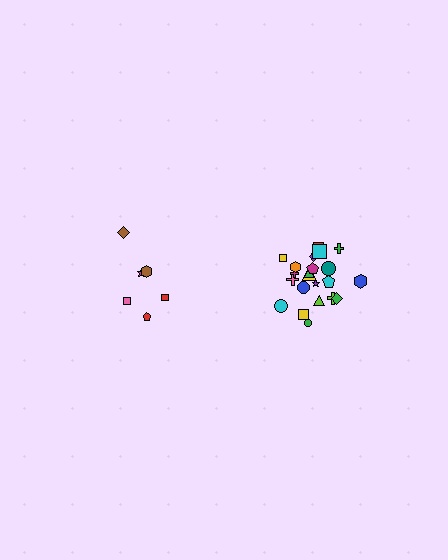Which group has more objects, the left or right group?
The right group.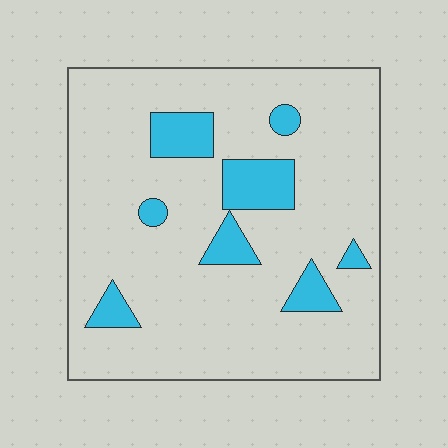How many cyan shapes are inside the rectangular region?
8.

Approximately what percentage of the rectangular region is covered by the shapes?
Approximately 15%.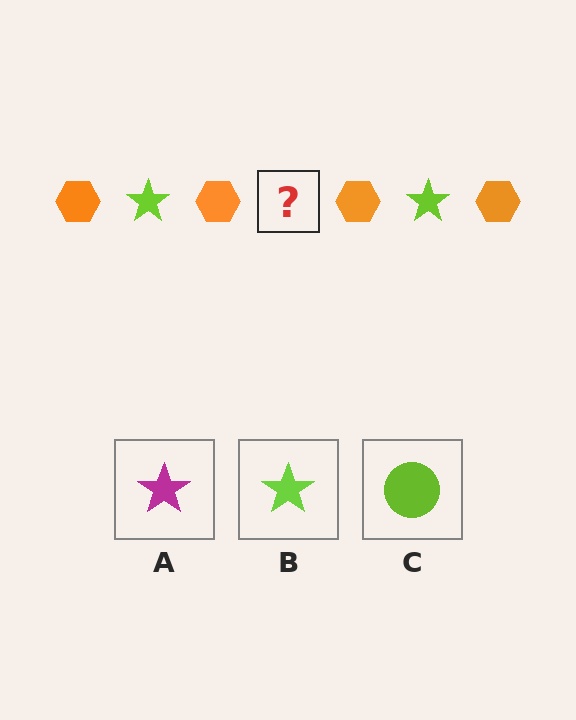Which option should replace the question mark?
Option B.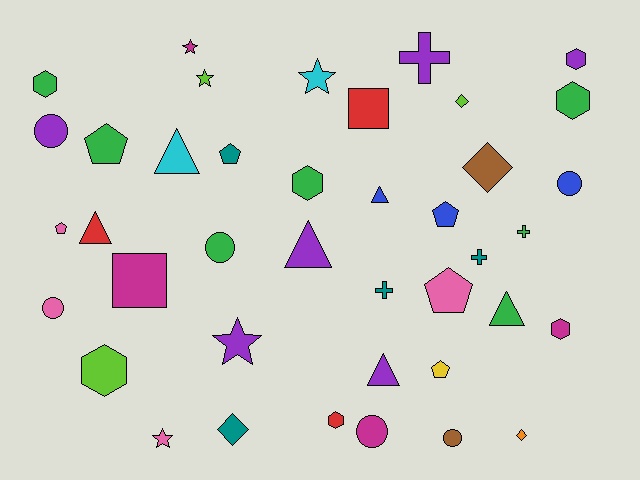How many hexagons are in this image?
There are 7 hexagons.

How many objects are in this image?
There are 40 objects.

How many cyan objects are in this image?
There are 2 cyan objects.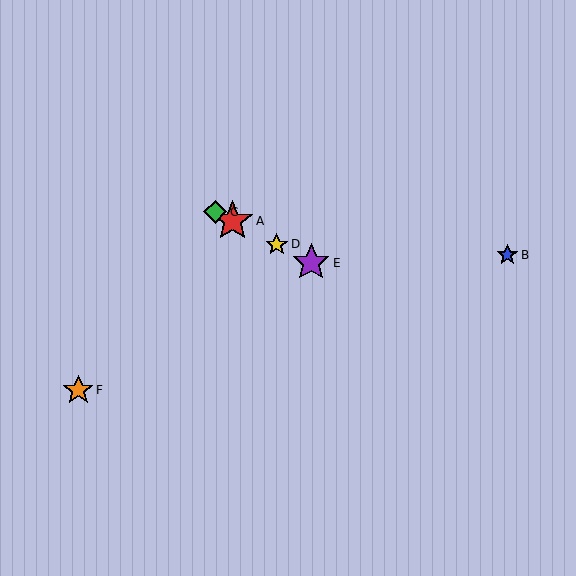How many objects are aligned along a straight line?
4 objects (A, C, D, E) are aligned along a straight line.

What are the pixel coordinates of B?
Object B is at (507, 255).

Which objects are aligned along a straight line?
Objects A, C, D, E are aligned along a straight line.